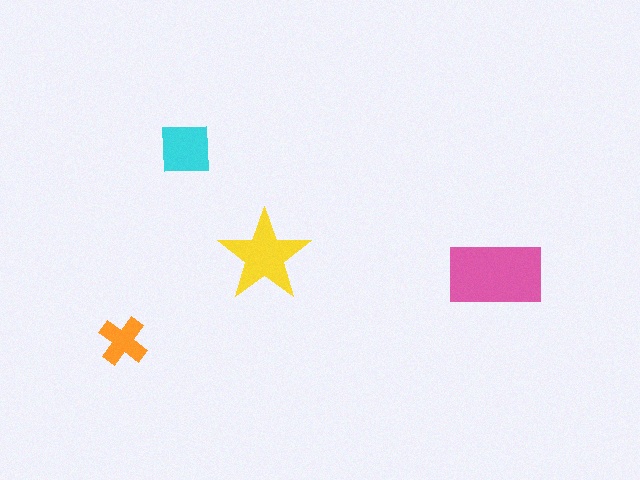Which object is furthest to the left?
The orange cross is leftmost.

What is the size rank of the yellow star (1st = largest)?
2nd.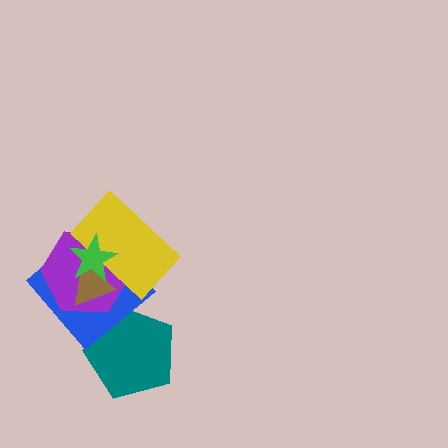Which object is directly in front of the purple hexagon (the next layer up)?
The brown triangle is directly in front of the purple hexagon.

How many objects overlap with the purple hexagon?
4 objects overlap with the purple hexagon.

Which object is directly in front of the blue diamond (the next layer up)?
The purple hexagon is directly in front of the blue diamond.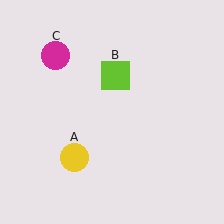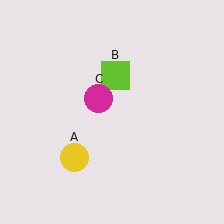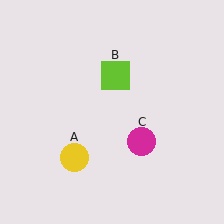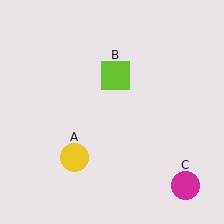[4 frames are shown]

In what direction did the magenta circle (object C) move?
The magenta circle (object C) moved down and to the right.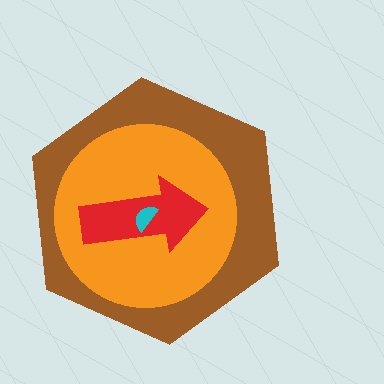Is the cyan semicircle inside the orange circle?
Yes.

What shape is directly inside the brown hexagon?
The orange circle.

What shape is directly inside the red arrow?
The cyan semicircle.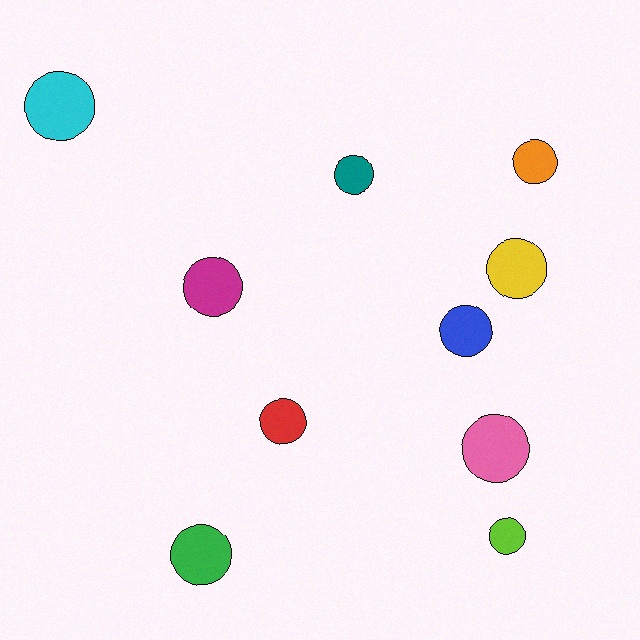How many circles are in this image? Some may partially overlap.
There are 10 circles.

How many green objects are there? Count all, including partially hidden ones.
There is 1 green object.